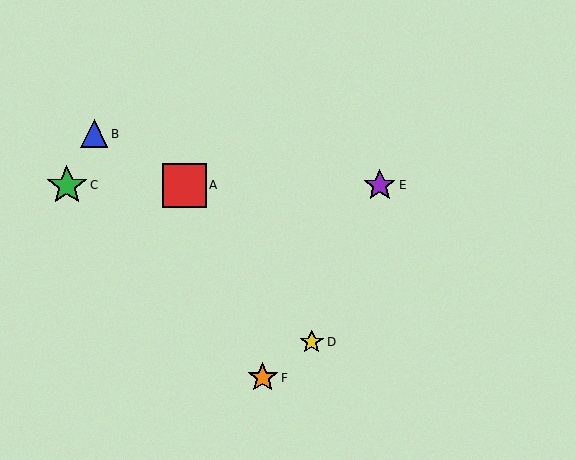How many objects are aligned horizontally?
3 objects (A, C, E) are aligned horizontally.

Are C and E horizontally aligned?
Yes, both are at y≈185.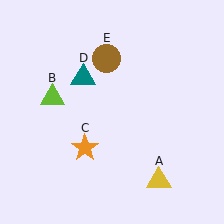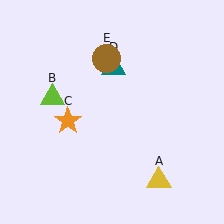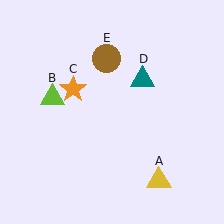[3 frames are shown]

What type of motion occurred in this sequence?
The orange star (object C), teal triangle (object D) rotated clockwise around the center of the scene.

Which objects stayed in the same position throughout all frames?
Yellow triangle (object A) and lime triangle (object B) and brown circle (object E) remained stationary.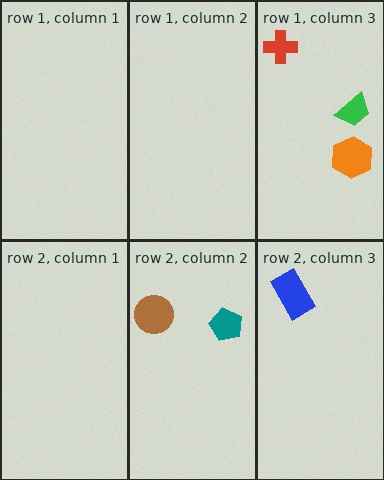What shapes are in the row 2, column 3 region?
The blue rectangle.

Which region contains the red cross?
The row 1, column 3 region.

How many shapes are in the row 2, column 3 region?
1.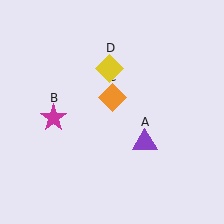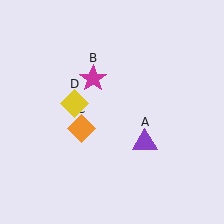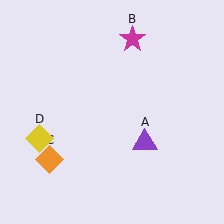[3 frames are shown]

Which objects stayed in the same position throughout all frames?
Purple triangle (object A) remained stationary.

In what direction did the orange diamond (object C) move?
The orange diamond (object C) moved down and to the left.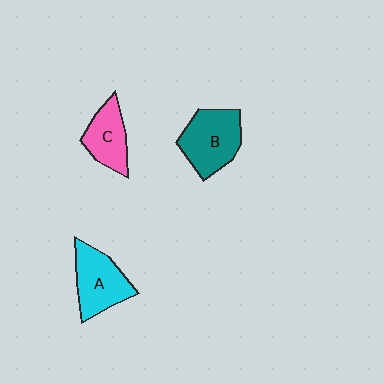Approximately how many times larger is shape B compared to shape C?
Approximately 1.4 times.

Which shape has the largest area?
Shape B (teal).